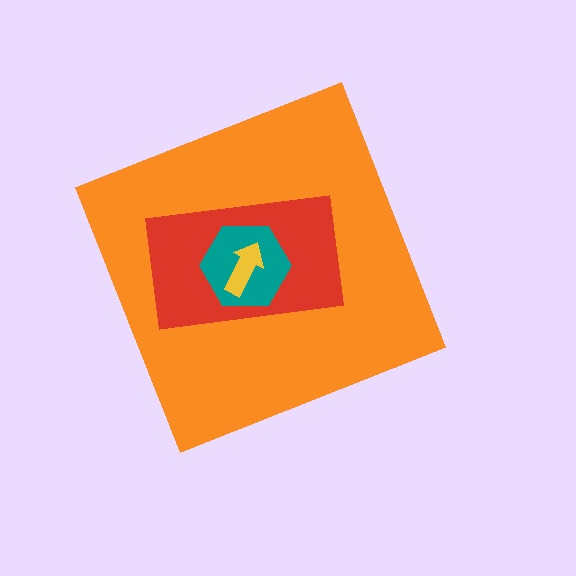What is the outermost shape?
The orange diamond.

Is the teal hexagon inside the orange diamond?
Yes.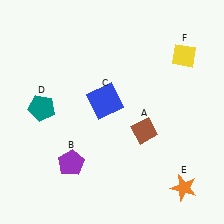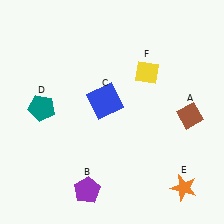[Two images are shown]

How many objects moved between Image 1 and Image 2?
3 objects moved between the two images.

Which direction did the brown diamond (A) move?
The brown diamond (A) moved right.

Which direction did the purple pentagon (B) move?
The purple pentagon (B) moved down.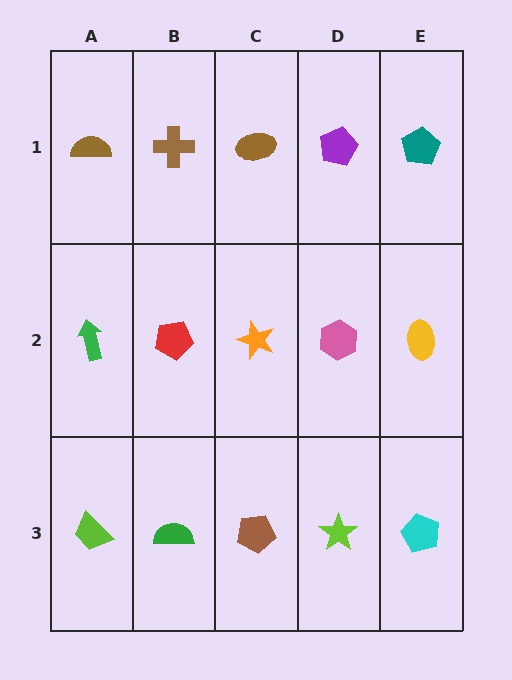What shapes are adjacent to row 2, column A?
A brown semicircle (row 1, column A), a lime trapezoid (row 3, column A), a red pentagon (row 2, column B).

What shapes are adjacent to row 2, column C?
A brown ellipse (row 1, column C), a brown pentagon (row 3, column C), a red pentagon (row 2, column B), a pink hexagon (row 2, column D).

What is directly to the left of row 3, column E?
A lime star.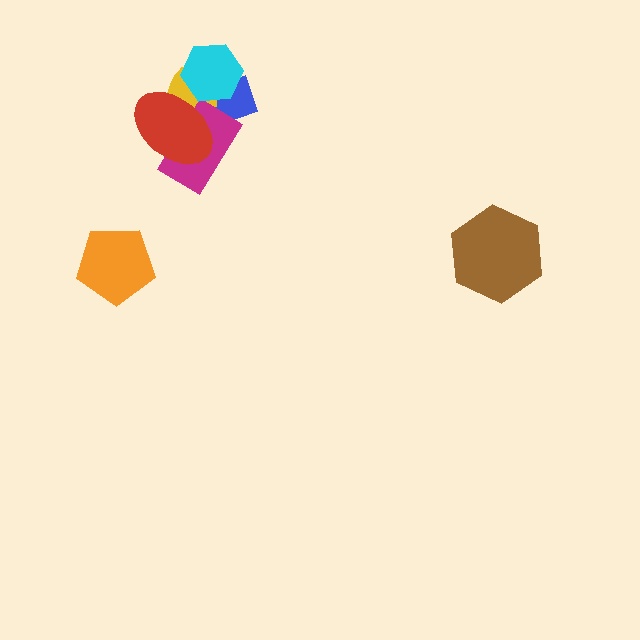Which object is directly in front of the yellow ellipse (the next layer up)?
The magenta rectangle is directly in front of the yellow ellipse.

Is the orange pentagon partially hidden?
No, no other shape covers it.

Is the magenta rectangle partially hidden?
Yes, it is partially covered by another shape.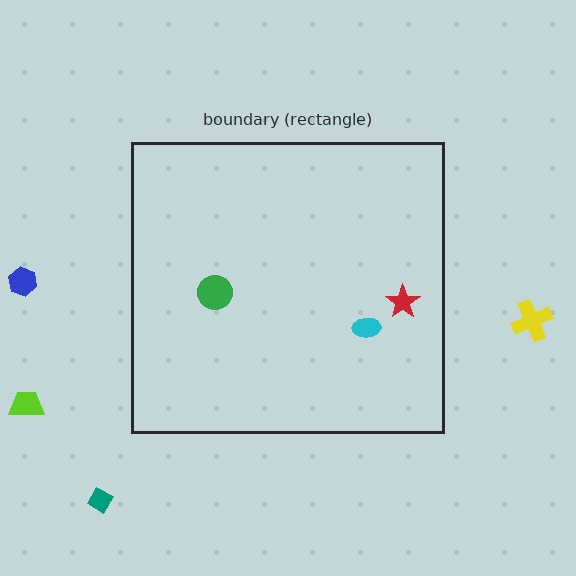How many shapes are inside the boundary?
3 inside, 4 outside.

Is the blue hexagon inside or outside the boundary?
Outside.